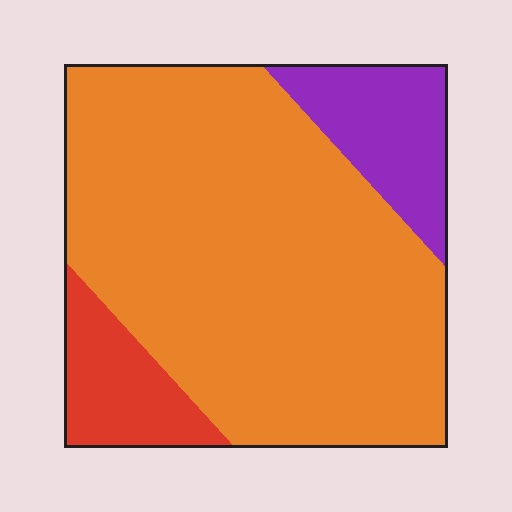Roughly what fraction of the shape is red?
Red covers 11% of the shape.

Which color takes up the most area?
Orange, at roughly 75%.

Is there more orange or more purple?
Orange.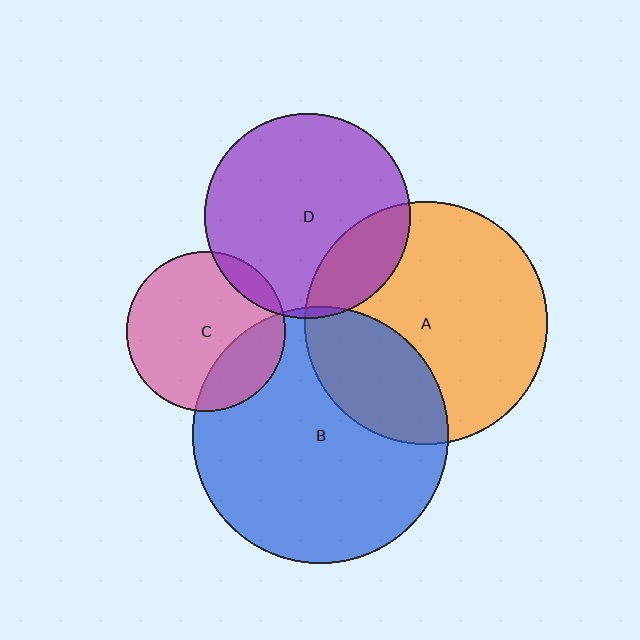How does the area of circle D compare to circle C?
Approximately 1.7 times.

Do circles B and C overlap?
Yes.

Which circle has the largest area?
Circle B (blue).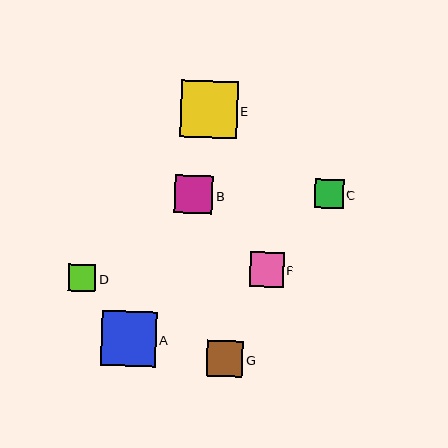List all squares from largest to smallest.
From largest to smallest: E, A, B, G, F, C, D.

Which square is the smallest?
Square D is the smallest with a size of approximately 27 pixels.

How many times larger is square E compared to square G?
Square E is approximately 1.6 times the size of square G.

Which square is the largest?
Square E is the largest with a size of approximately 57 pixels.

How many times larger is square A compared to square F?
Square A is approximately 1.6 times the size of square F.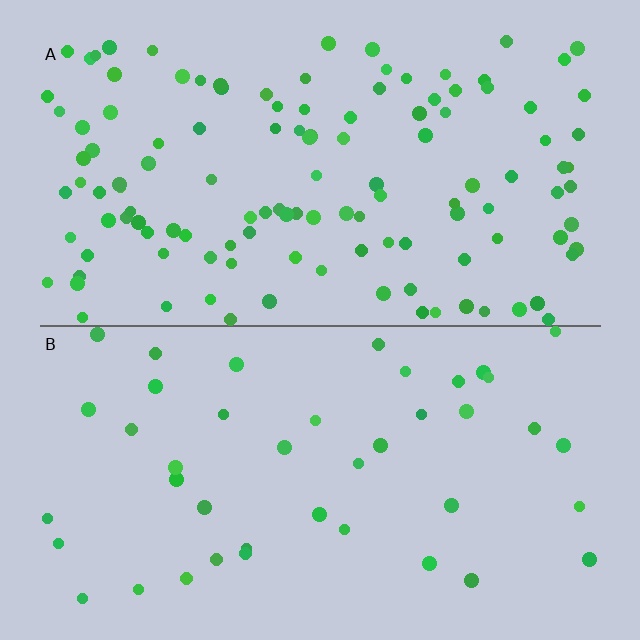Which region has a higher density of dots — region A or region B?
A (the top).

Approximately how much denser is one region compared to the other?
Approximately 2.9× — region A over region B.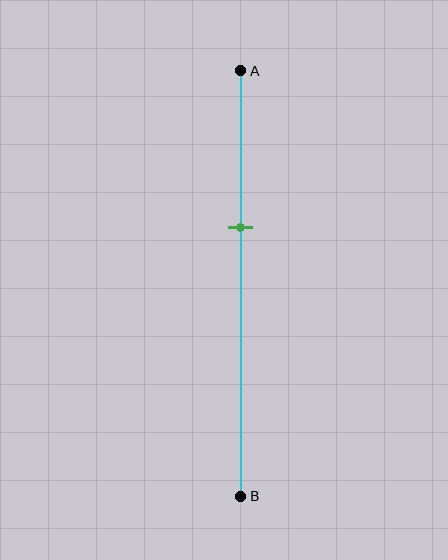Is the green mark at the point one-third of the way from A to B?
No, the mark is at about 35% from A, not at the 33% one-third point.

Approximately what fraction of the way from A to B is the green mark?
The green mark is approximately 35% of the way from A to B.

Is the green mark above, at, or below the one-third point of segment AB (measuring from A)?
The green mark is below the one-third point of segment AB.